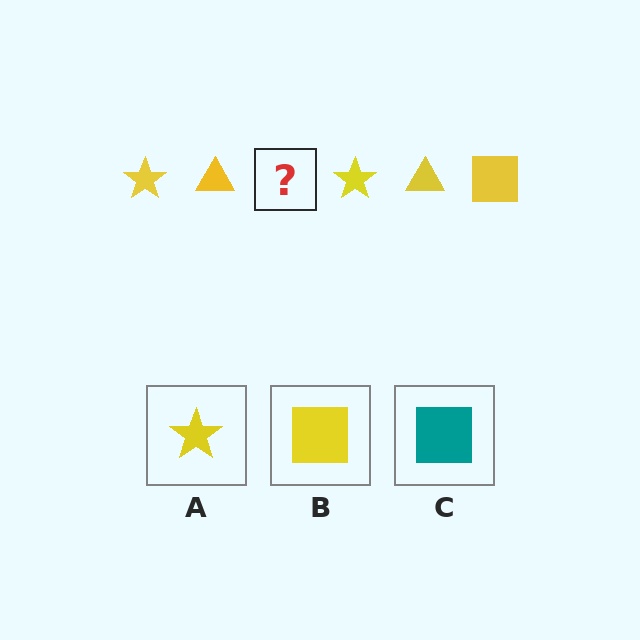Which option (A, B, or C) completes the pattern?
B.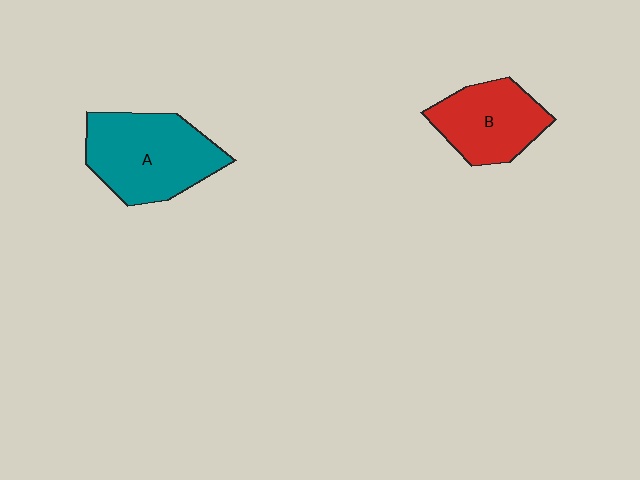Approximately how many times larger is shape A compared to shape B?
Approximately 1.4 times.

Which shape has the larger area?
Shape A (teal).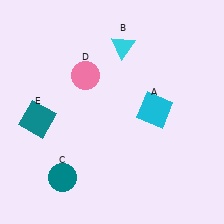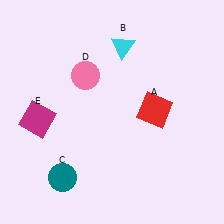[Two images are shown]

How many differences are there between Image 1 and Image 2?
There are 2 differences between the two images.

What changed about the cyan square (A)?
In Image 1, A is cyan. In Image 2, it changed to red.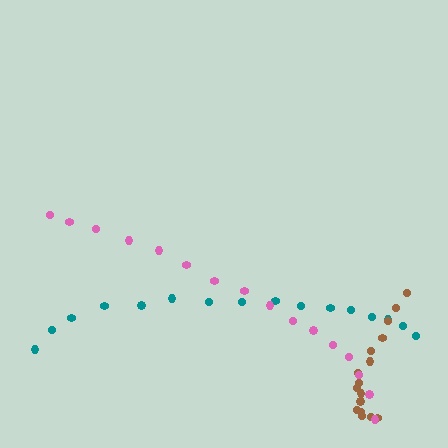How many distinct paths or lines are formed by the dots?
There are 3 distinct paths.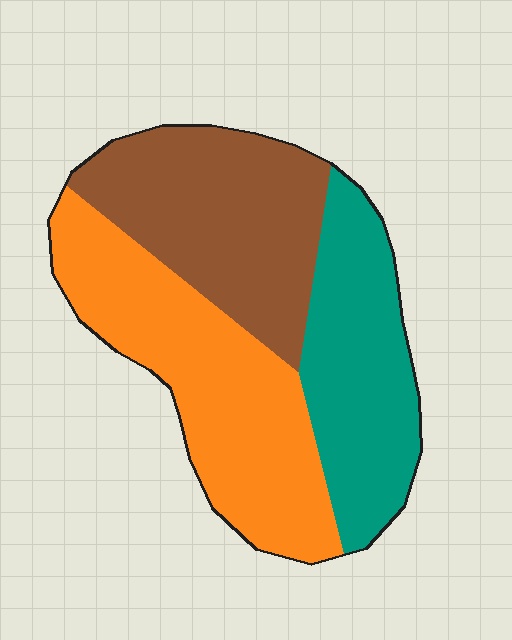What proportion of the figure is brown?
Brown covers about 35% of the figure.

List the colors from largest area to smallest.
From largest to smallest: orange, brown, teal.